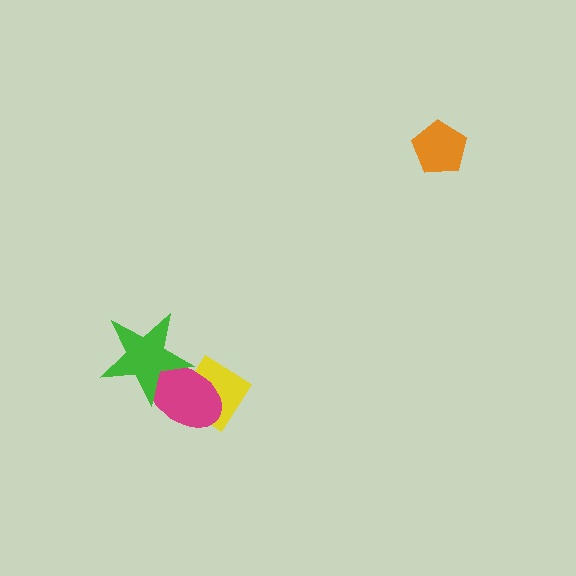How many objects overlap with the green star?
2 objects overlap with the green star.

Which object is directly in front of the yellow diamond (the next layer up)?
The magenta ellipse is directly in front of the yellow diamond.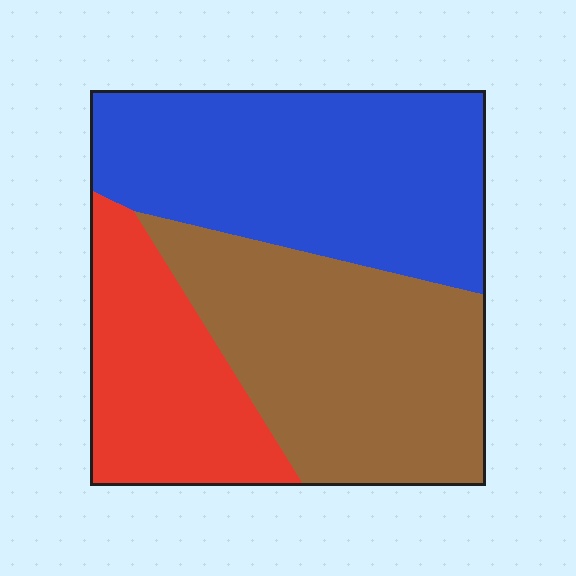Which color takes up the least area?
Red, at roughly 25%.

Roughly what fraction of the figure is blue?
Blue covers roughly 40% of the figure.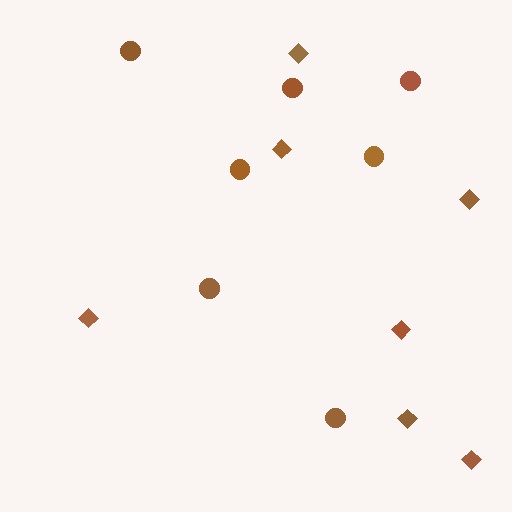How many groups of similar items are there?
There are 2 groups: one group of diamonds (7) and one group of circles (7).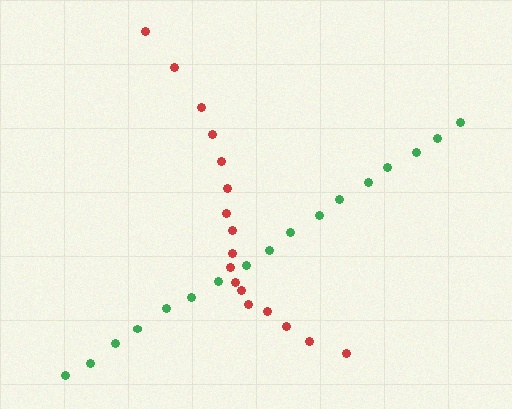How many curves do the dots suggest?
There are 2 distinct paths.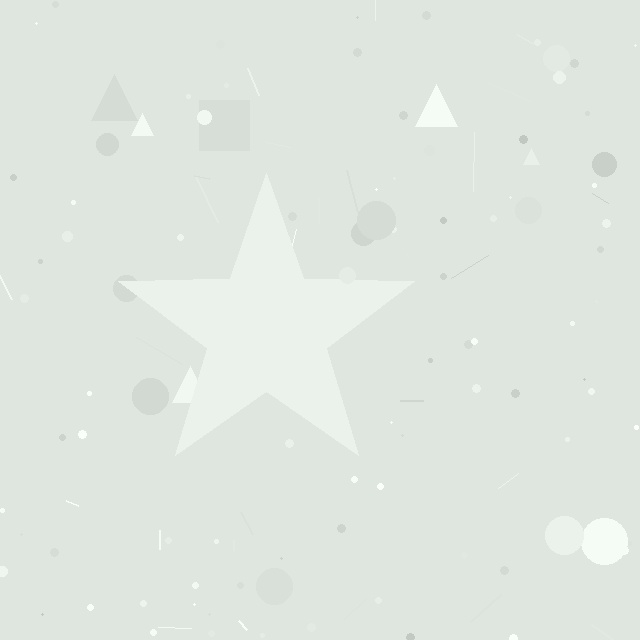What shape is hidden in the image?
A star is hidden in the image.